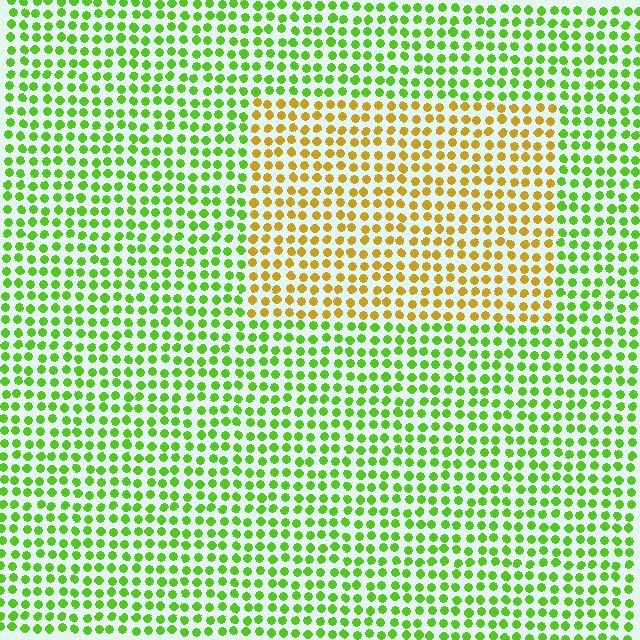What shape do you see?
I see a rectangle.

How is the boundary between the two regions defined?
The boundary is defined purely by a slight shift in hue (about 56 degrees). Spacing, size, and orientation are identical on both sides.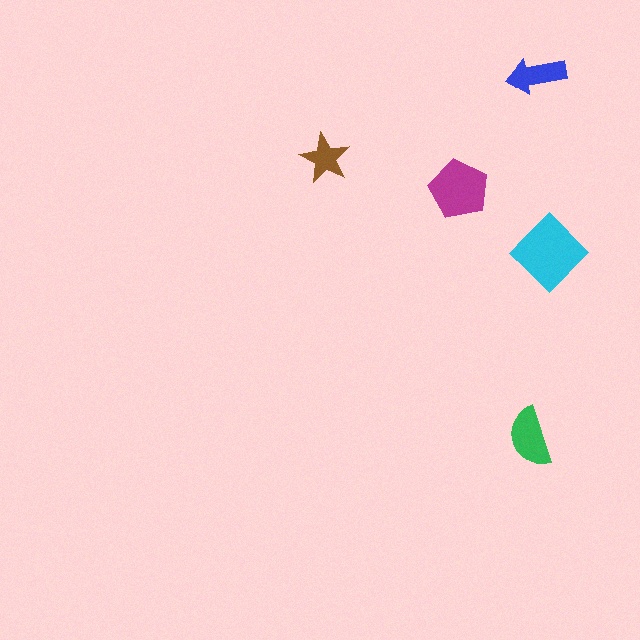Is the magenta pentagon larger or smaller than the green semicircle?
Larger.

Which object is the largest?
The cyan diamond.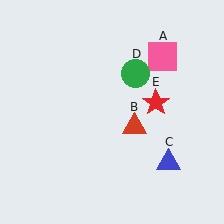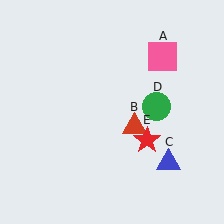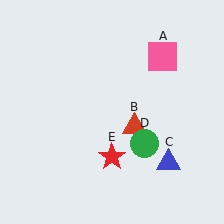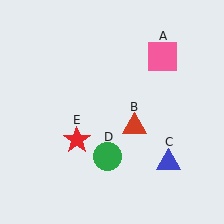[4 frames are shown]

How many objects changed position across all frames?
2 objects changed position: green circle (object D), red star (object E).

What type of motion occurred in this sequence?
The green circle (object D), red star (object E) rotated clockwise around the center of the scene.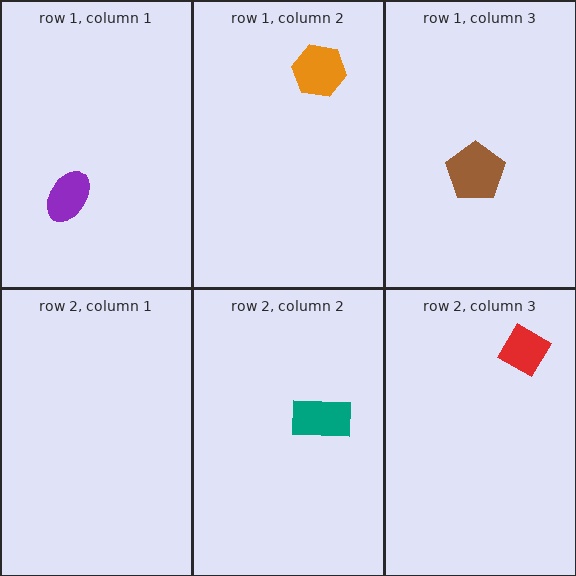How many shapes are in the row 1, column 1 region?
1.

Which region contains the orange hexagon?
The row 1, column 2 region.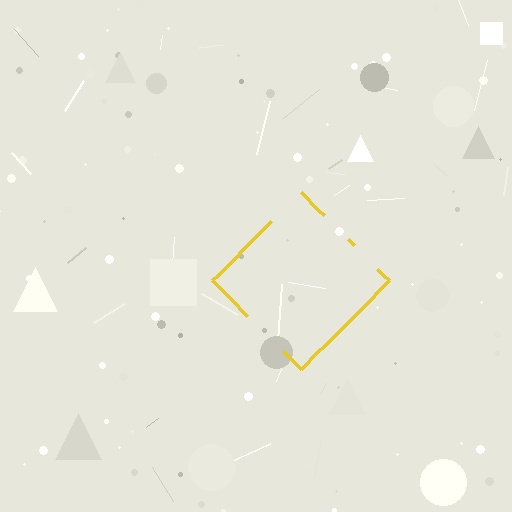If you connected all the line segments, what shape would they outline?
They would outline a diamond.